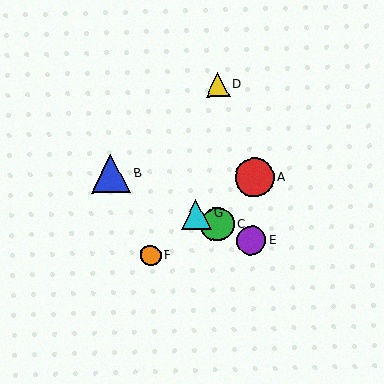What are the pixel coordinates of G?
Object G is at (196, 214).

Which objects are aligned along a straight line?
Objects B, C, E, G are aligned along a straight line.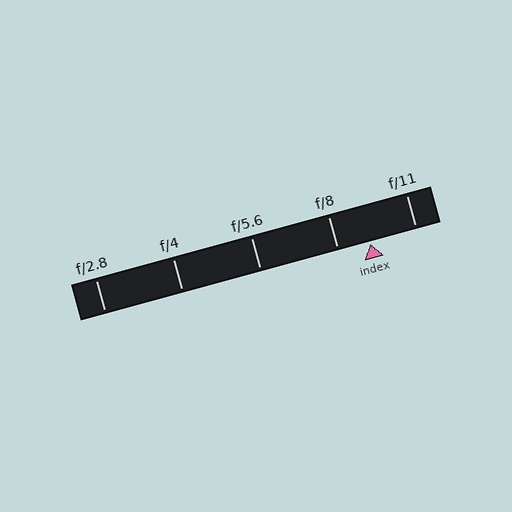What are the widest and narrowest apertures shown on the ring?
The widest aperture shown is f/2.8 and the narrowest is f/11.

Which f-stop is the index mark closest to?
The index mark is closest to f/8.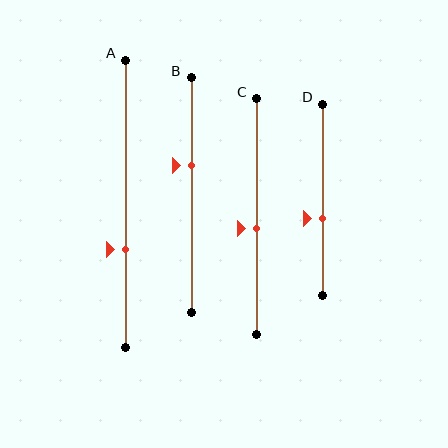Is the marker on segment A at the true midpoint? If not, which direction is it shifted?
No, the marker on segment A is shifted downward by about 16% of the segment length.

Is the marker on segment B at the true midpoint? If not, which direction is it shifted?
No, the marker on segment B is shifted upward by about 12% of the segment length.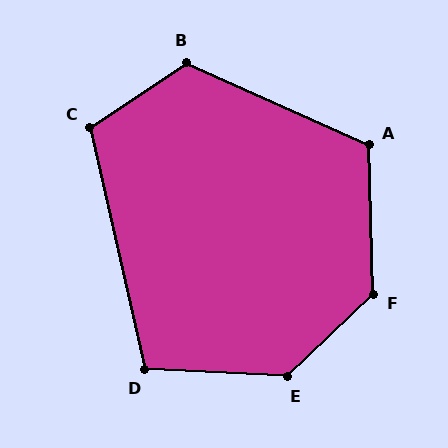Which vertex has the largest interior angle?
E, at approximately 133 degrees.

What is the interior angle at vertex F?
Approximately 132 degrees (obtuse).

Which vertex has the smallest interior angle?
D, at approximately 106 degrees.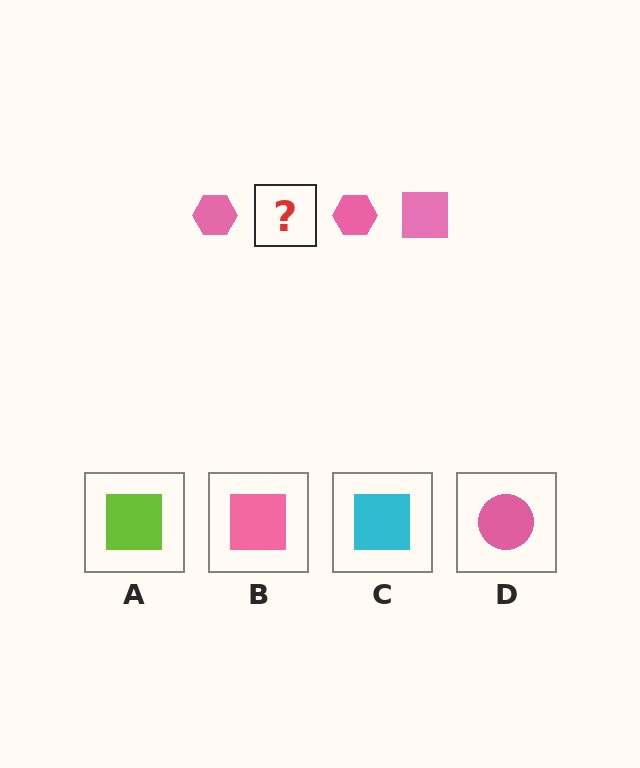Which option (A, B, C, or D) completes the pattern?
B.